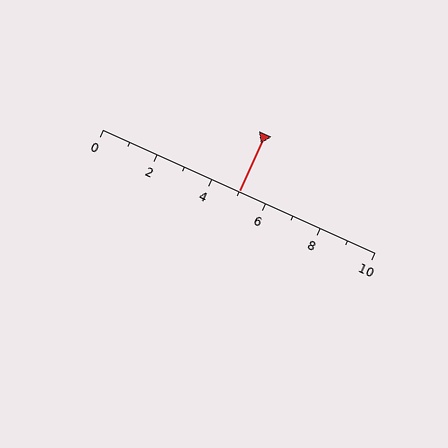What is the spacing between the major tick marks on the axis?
The major ticks are spaced 2 apart.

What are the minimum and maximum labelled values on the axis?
The axis runs from 0 to 10.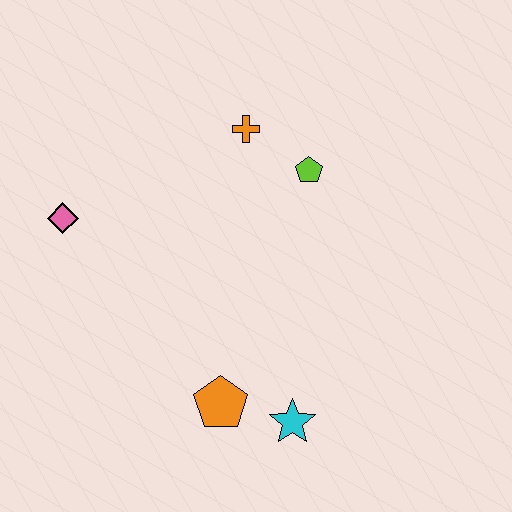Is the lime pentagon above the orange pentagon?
Yes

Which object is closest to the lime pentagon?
The orange cross is closest to the lime pentagon.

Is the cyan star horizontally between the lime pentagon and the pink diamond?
Yes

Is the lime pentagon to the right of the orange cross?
Yes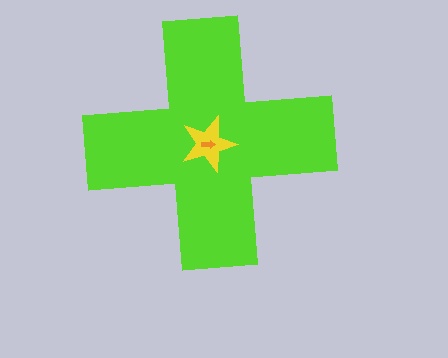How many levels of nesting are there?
3.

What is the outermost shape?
The lime cross.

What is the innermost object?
The orange arrow.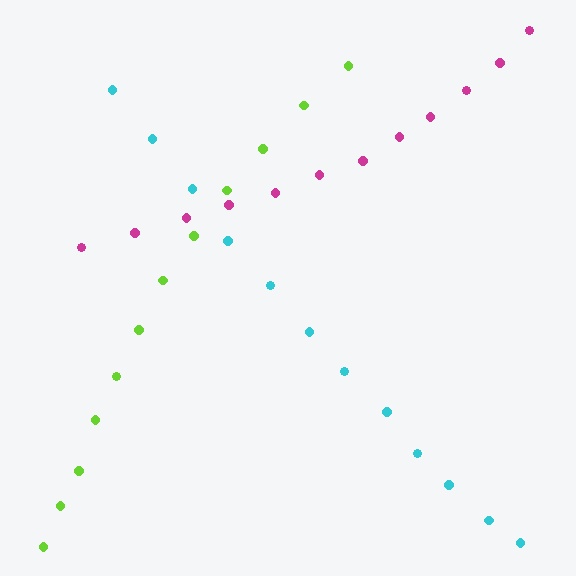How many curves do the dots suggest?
There are 3 distinct paths.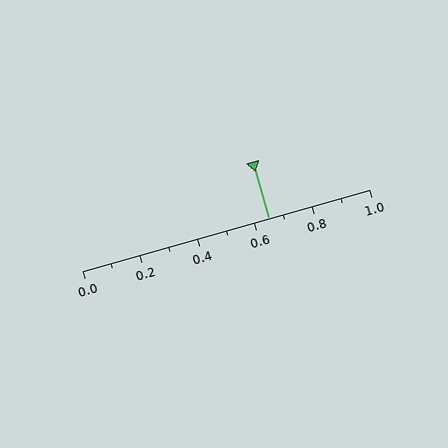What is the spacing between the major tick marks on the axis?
The major ticks are spaced 0.2 apart.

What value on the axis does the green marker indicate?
The marker indicates approximately 0.65.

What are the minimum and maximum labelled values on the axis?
The axis runs from 0.0 to 1.0.